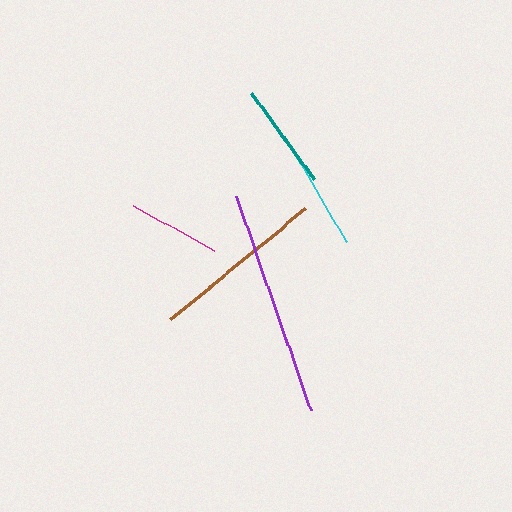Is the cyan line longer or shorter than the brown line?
The brown line is longer than the cyan line.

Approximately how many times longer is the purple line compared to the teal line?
The purple line is approximately 2.2 times the length of the teal line.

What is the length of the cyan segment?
The cyan segment is approximately 112 pixels long.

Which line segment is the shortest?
The magenta line is the shortest at approximately 92 pixels.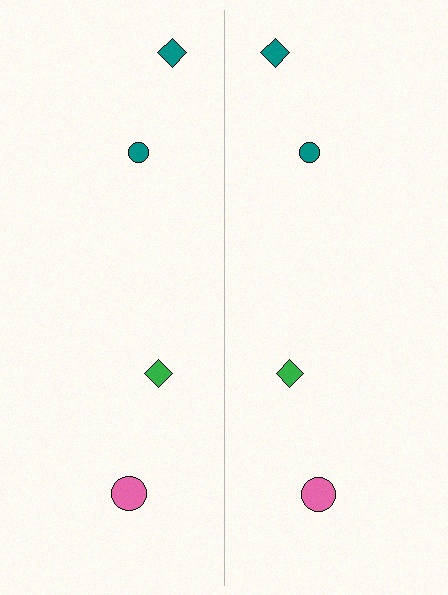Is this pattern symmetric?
Yes, this pattern has bilateral (reflection) symmetry.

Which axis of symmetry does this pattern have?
The pattern has a vertical axis of symmetry running through the center of the image.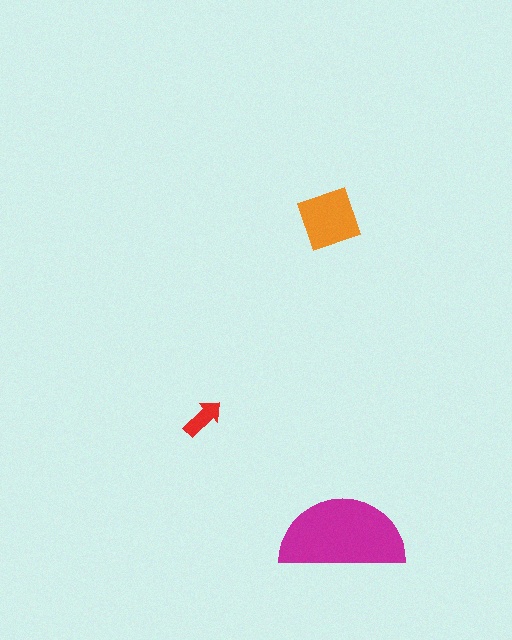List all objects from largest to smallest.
The magenta semicircle, the orange diamond, the red arrow.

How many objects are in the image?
There are 3 objects in the image.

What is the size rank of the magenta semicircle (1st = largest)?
1st.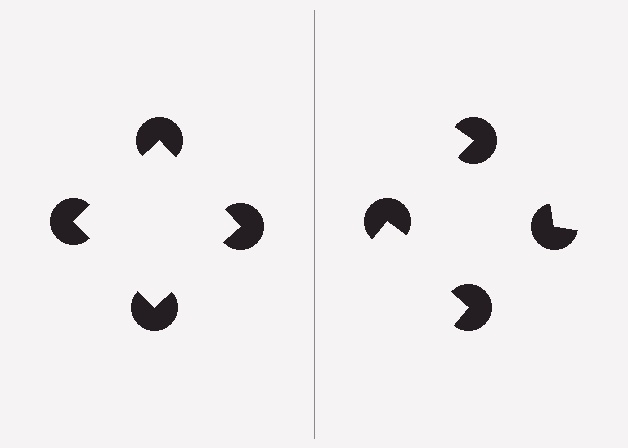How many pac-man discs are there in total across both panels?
8 — 4 on each side.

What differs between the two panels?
The pac-man discs are positioned identically on both sides; only the wedge orientations differ. On the left they align to a square; on the right they are misaligned.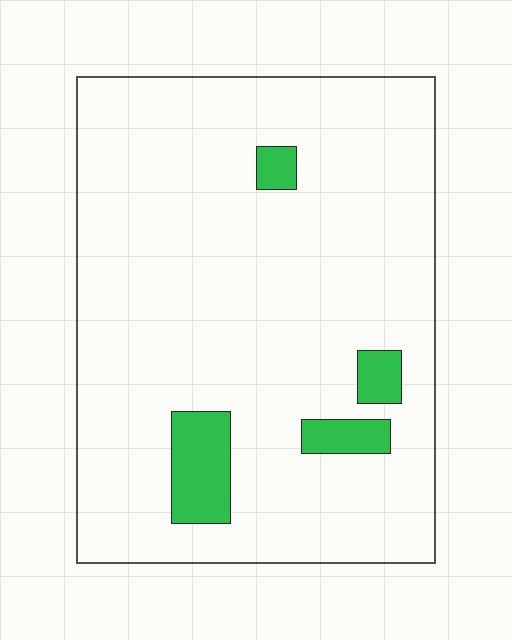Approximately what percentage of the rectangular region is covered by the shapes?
Approximately 10%.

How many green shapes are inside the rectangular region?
4.